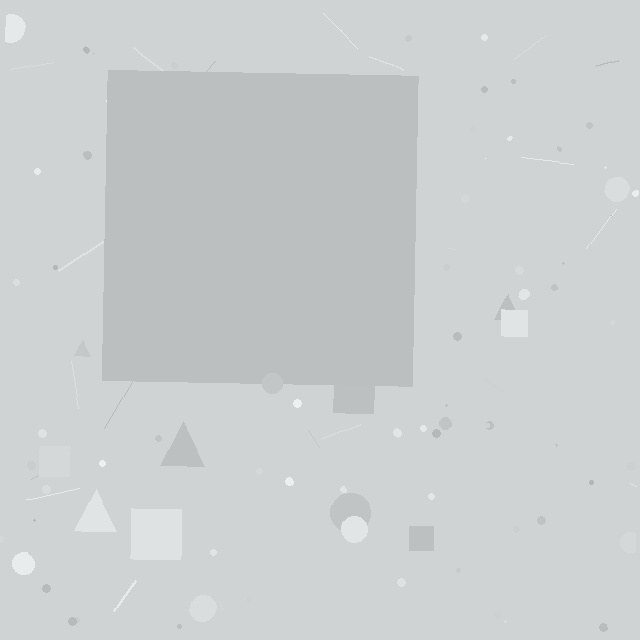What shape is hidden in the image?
A square is hidden in the image.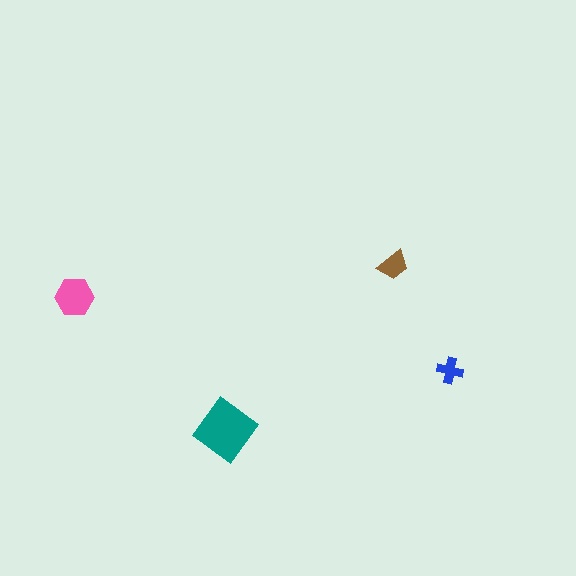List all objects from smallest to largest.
The blue cross, the brown trapezoid, the pink hexagon, the teal diamond.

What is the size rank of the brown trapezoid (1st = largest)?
3rd.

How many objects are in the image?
There are 4 objects in the image.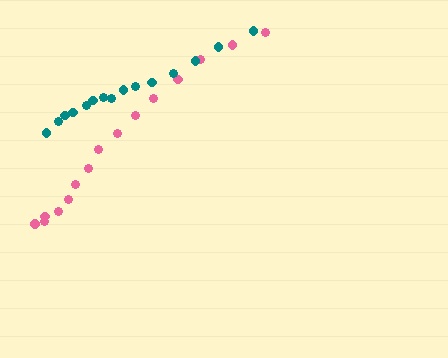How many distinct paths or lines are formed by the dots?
There are 2 distinct paths.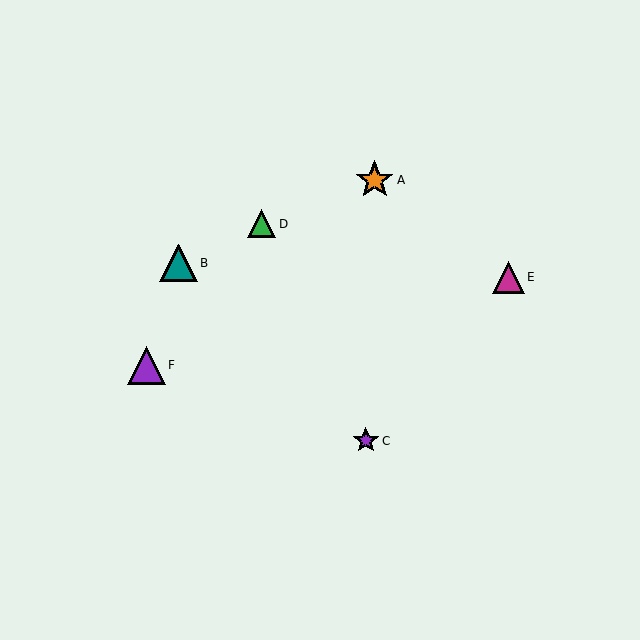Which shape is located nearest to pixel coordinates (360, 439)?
The purple star (labeled C) at (366, 441) is nearest to that location.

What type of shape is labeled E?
Shape E is a magenta triangle.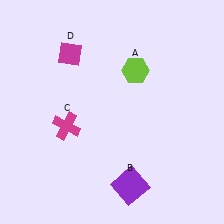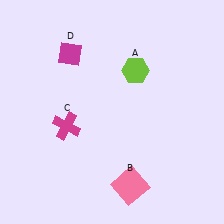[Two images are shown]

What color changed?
The square (B) changed from purple in Image 1 to pink in Image 2.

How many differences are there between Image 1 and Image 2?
There is 1 difference between the two images.